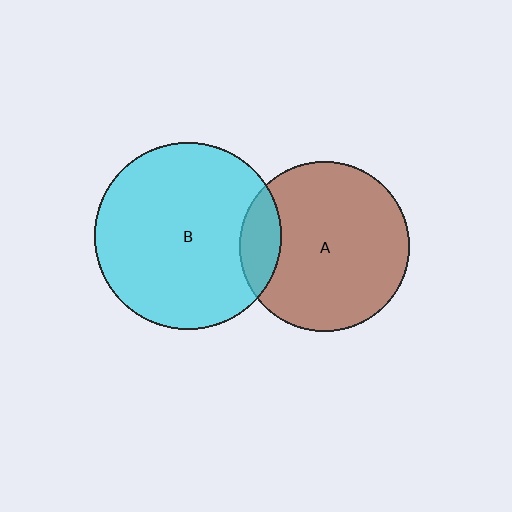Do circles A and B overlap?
Yes.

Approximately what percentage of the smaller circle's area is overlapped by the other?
Approximately 15%.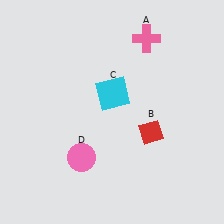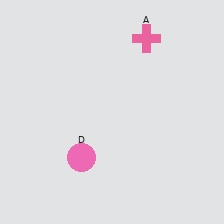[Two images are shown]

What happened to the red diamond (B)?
The red diamond (B) was removed in Image 2. It was in the bottom-right area of Image 1.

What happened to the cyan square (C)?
The cyan square (C) was removed in Image 2. It was in the top-right area of Image 1.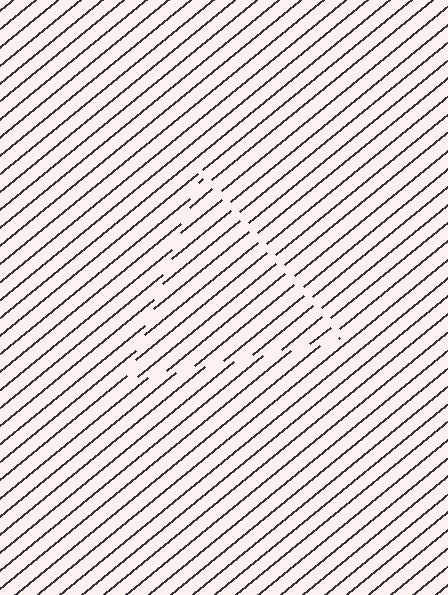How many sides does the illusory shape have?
3 sides — the line-ends trace a triangle.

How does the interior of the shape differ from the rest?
The interior of the shape contains the same grating, shifted by half a period — the contour is defined by the phase discontinuity where line-ends from the inner and outer gratings abut.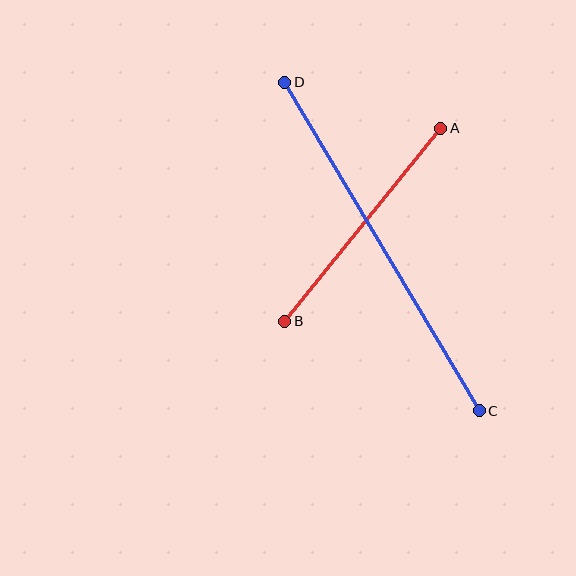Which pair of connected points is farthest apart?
Points C and D are farthest apart.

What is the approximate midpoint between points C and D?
The midpoint is at approximately (382, 247) pixels.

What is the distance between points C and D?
The distance is approximately 382 pixels.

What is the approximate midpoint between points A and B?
The midpoint is at approximately (363, 225) pixels.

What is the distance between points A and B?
The distance is approximately 248 pixels.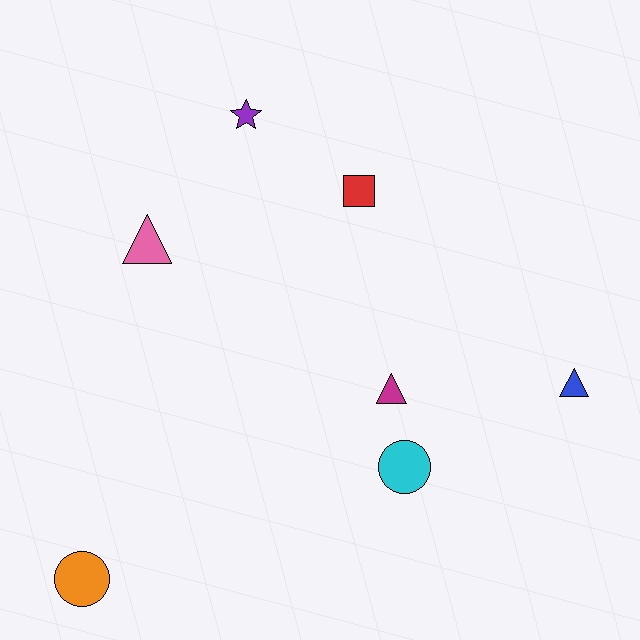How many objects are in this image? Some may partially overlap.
There are 7 objects.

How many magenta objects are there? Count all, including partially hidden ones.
There is 1 magenta object.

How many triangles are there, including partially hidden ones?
There are 3 triangles.